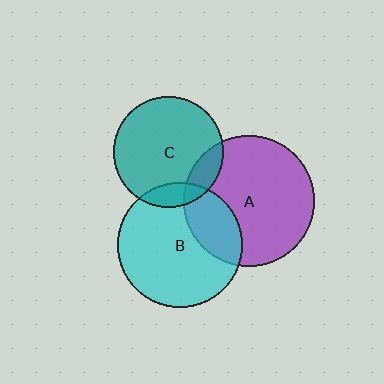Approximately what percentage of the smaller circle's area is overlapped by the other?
Approximately 10%.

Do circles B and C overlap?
Yes.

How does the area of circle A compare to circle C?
Approximately 1.4 times.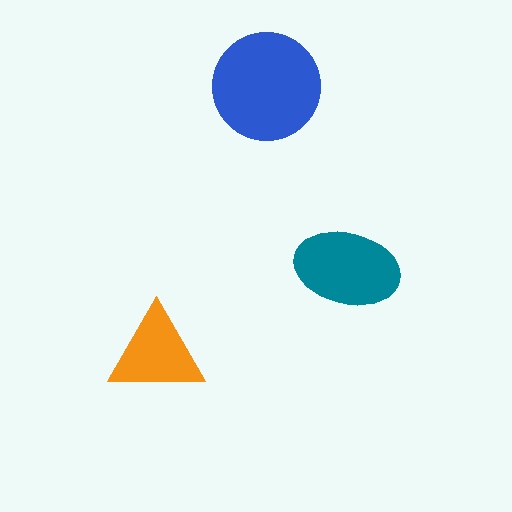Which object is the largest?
The blue circle.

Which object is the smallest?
The orange triangle.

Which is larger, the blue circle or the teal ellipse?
The blue circle.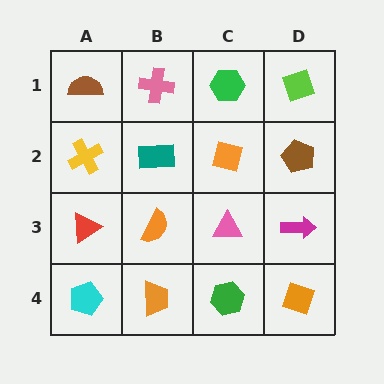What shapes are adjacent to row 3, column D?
A brown pentagon (row 2, column D), an orange diamond (row 4, column D), a pink triangle (row 3, column C).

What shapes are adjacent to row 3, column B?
A teal rectangle (row 2, column B), an orange trapezoid (row 4, column B), a red triangle (row 3, column A), a pink triangle (row 3, column C).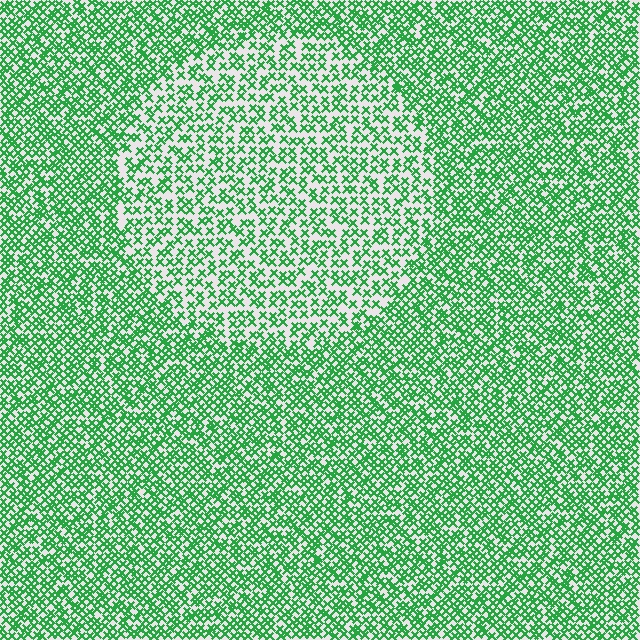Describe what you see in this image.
The image contains small green elements arranged at two different densities. A circle-shaped region is visible where the elements are less densely packed than the surrounding area.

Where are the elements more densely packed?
The elements are more densely packed outside the circle boundary.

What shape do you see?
I see a circle.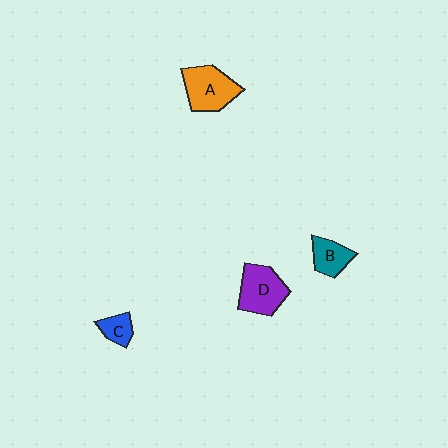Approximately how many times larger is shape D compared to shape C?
Approximately 2.3 times.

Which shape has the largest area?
Shape A (orange).